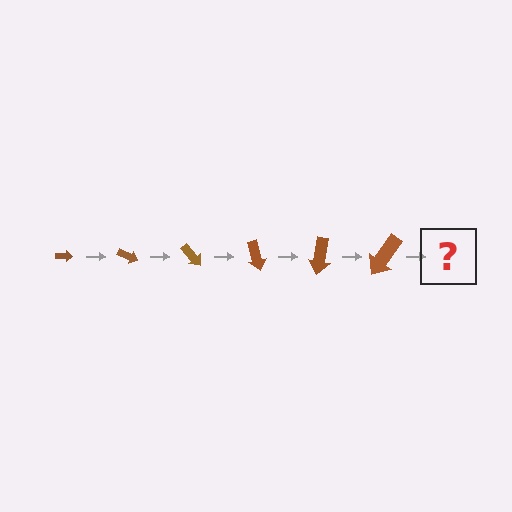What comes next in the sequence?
The next element should be an arrow, larger than the previous one and rotated 150 degrees from the start.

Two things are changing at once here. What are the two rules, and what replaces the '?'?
The two rules are that the arrow grows larger each step and it rotates 25 degrees each step. The '?' should be an arrow, larger than the previous one and rotated 150 degrees from the start.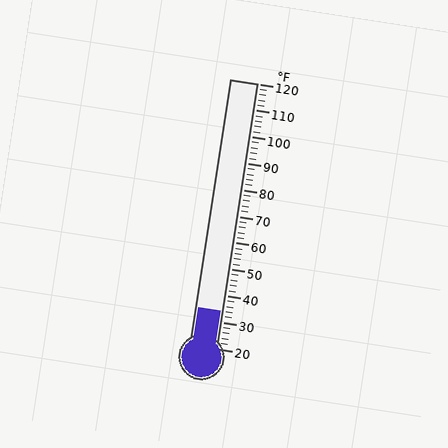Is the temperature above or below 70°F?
The temperature is below 70°F.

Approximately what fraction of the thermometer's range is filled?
The thermometer is filled to approximately 15% of its range.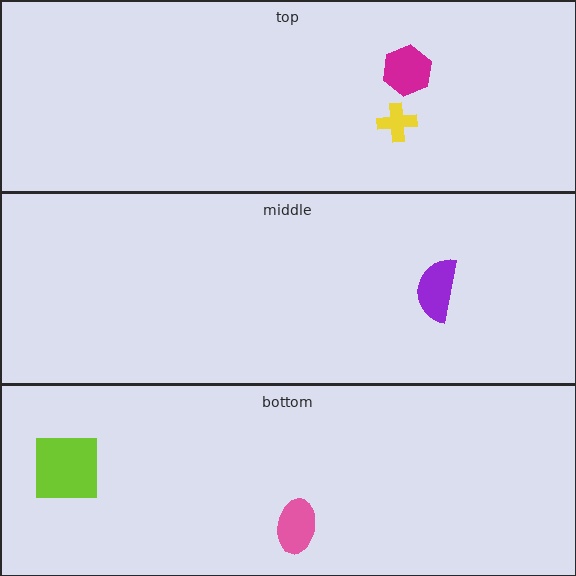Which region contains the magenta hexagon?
The top region.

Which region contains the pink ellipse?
The bottom region.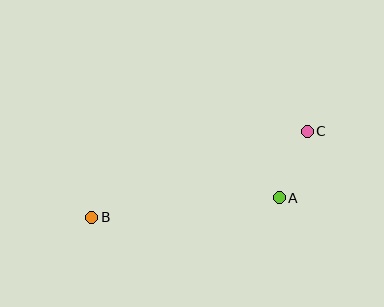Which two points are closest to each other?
Points A and C are closest to each other.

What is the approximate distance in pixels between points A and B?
The distance between A and B is approximately 188 pixels.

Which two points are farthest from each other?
Points B and C are farthest from each other.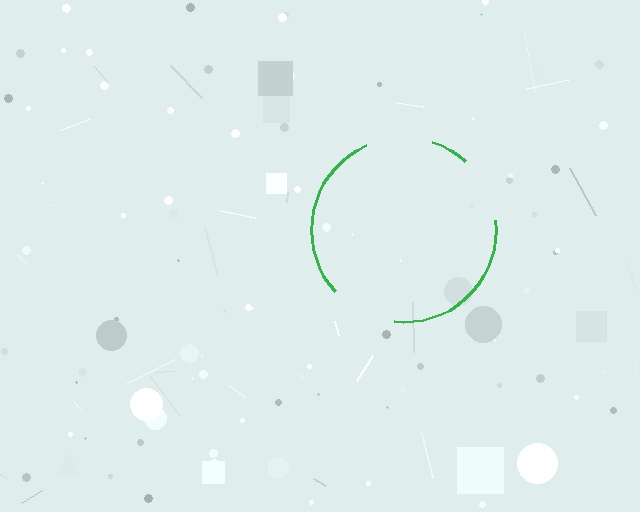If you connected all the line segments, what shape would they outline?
They would outline a circle.